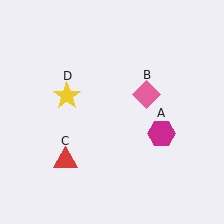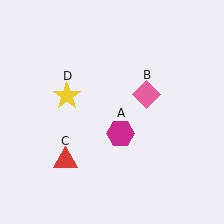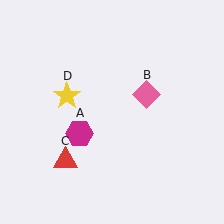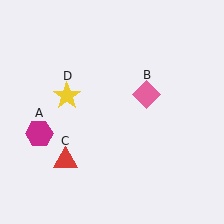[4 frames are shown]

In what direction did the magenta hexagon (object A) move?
The magenta hexagon (object A) moved left.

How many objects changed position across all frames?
1 object changed position: magenta hexagon (object A).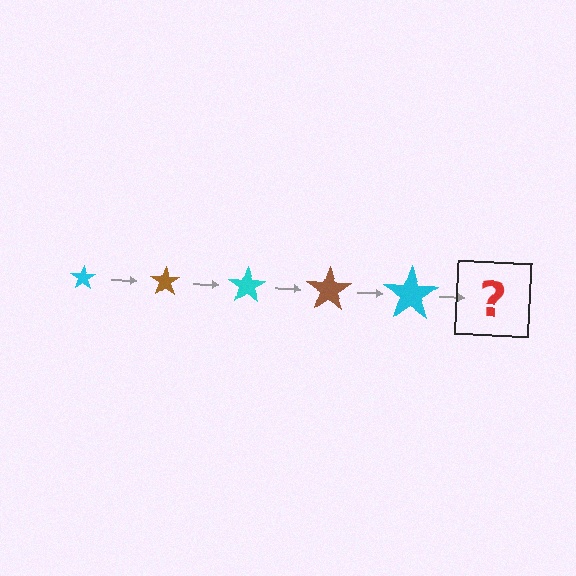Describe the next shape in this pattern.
It should be a brown star, larger than the previous one.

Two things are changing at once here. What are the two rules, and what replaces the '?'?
The two rules are that the star grows larger each step and the color cycles through cyan and brown. The '?' should be a brown star, larger than the previous one.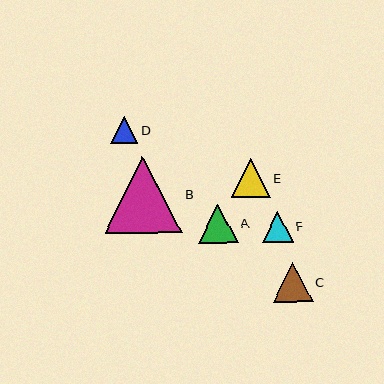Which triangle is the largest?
Triangle B is the largest with a size of approximately 77 pixels.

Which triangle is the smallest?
Triangle D is the smallest with a size of approximately 27 pixels.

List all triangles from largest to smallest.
From largest to smallest: B, C, A, E, F, D.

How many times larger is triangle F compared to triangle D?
Triangle F is approximately 1.1 times the size of triangle D.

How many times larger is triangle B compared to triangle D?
Triangle B is approximately 2.9 times the size of triangle D.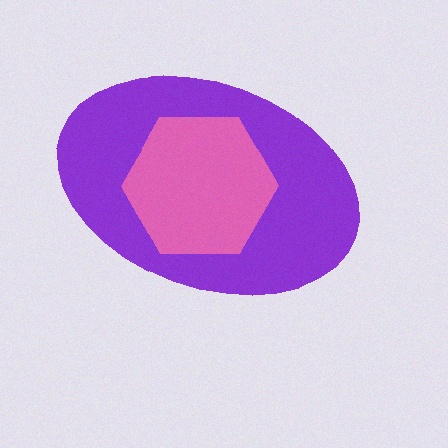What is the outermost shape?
The purple ellipse.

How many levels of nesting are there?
2.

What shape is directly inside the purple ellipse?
The pink hexagon.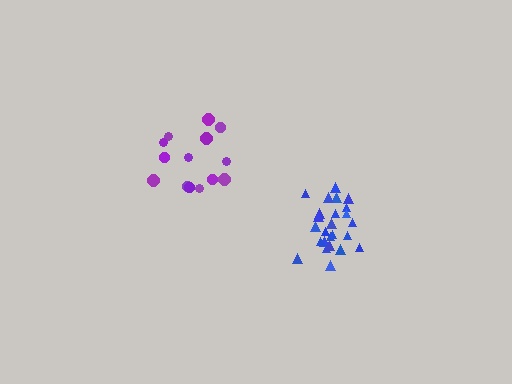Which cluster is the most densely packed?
Blue.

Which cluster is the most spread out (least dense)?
Purple.